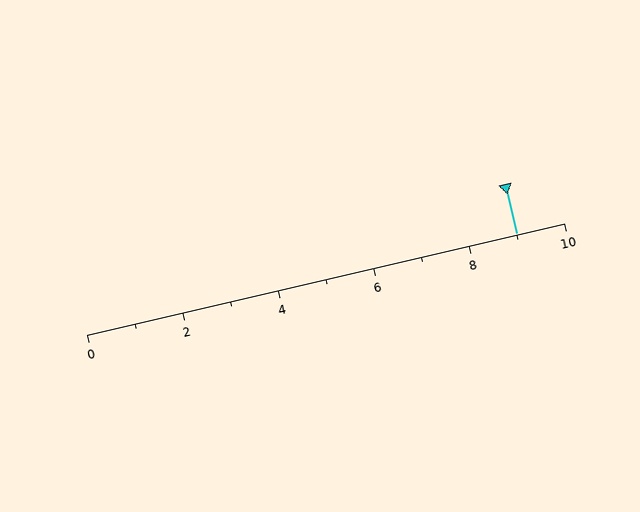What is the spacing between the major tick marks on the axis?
The major ticks are spaced 2 apart.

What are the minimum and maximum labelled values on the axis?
The axis runs from 0 to 10.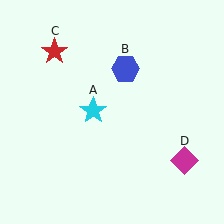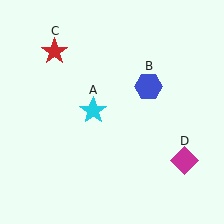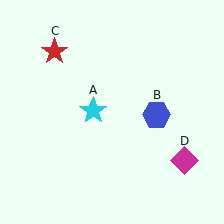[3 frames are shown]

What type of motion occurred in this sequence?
The blue hexagon (object B) rotated clockwise around the center of the scene.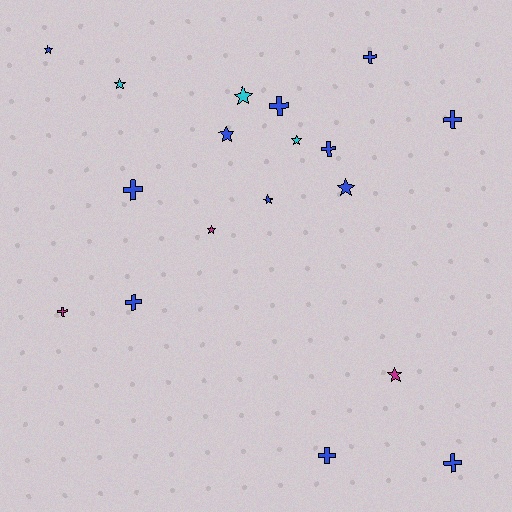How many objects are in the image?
There are 18 objects.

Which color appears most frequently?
Blue, with 12 objects.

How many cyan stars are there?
There are 3 cyan stars.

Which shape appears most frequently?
Cross, with 9 objects.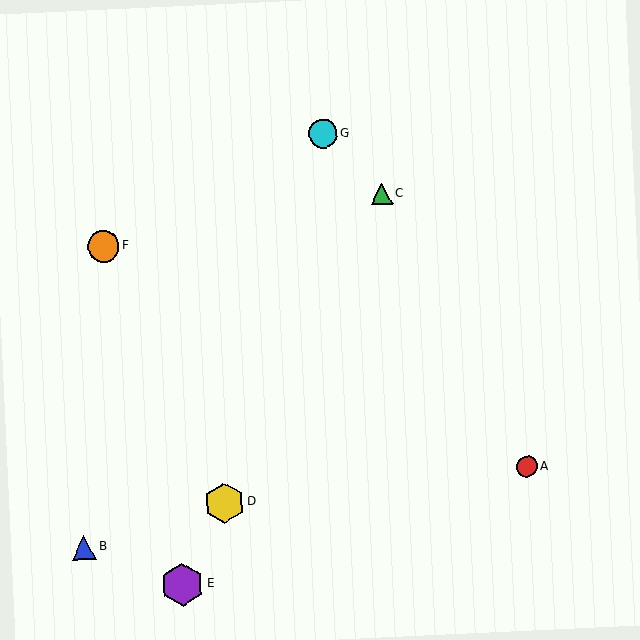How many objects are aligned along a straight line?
3 objects (C, D, E) are aligned along a straight line.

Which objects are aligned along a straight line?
Objects C, D, E are aligned along a straight line.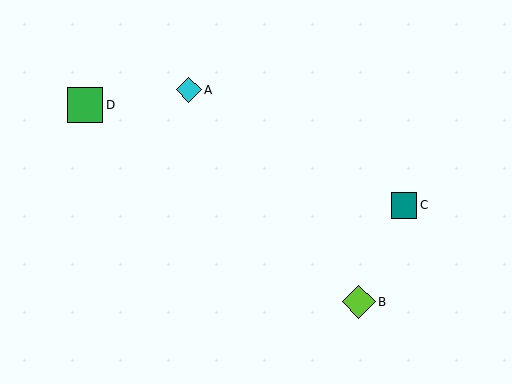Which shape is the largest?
The green square (labeled D) is the largest.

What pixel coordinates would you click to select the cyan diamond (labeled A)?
Click at (189, 90) to select the cyan diamond A.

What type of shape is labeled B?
Shape B is a lime diamond.